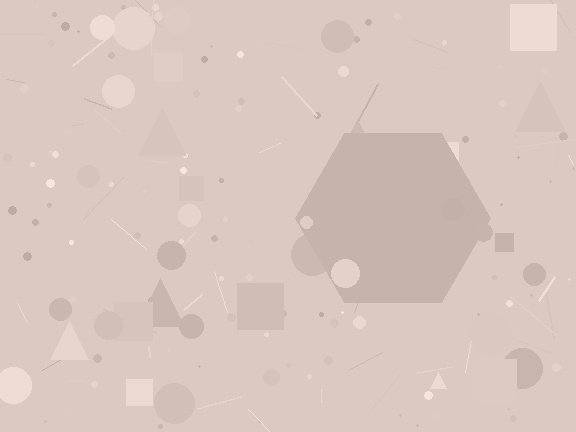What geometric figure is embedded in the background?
A hexagon is embedded in the background.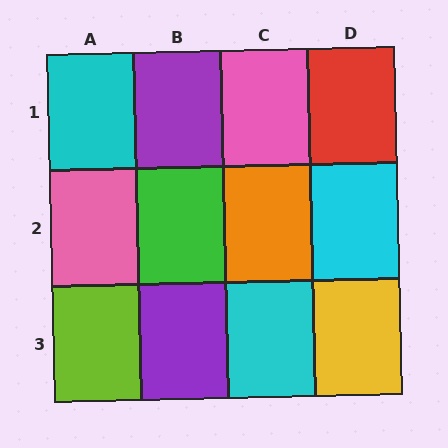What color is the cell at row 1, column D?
Red.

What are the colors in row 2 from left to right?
Pink, green, orange, cyan.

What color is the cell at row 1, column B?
Purple.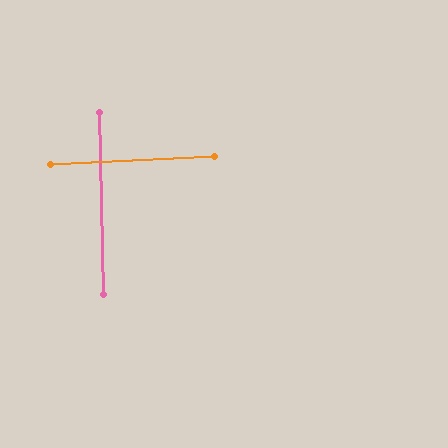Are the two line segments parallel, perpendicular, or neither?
Perpendicular — they meet at approximately 89°.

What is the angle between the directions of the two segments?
Approximately 89 degrees.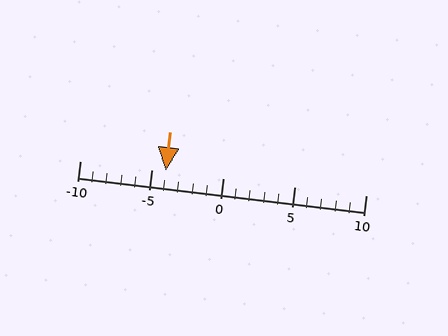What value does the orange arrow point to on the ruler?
The orange arrow points to approximately -4.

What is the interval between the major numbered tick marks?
The major tick marks are spaced 5 units apart.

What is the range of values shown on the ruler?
The ruler shows values from -10 to 10.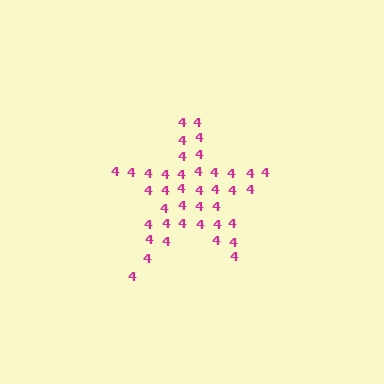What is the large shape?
The large shape is a star.